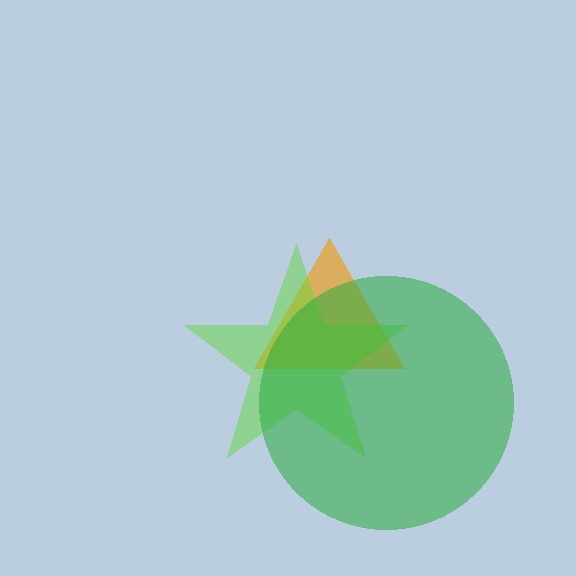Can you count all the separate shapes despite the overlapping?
Yes, there are 3 separate shapes.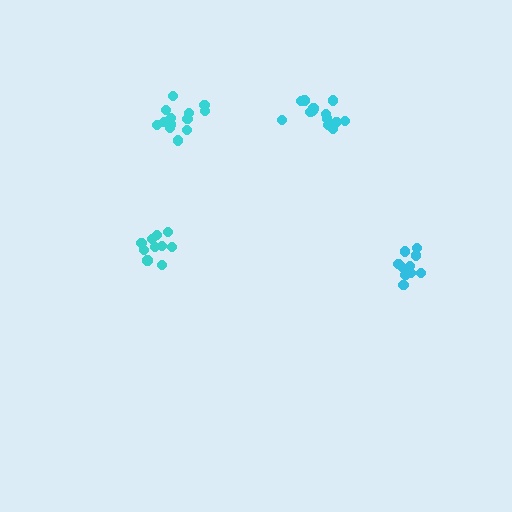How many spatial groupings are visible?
There are 4 spatial groupings.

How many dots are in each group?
Group 1: 10 dots, Group 2: 10 dots, Group 3: 13 dots, Group 4: 16 dots (49 total).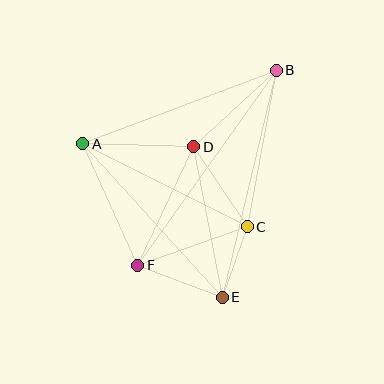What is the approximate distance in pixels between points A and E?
The distance between A and E is approximately 207 pixels.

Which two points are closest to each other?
Points C and E are closest to each other.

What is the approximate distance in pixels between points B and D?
The distance between B and D is approximately 112 pixels.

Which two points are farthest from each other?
Points B and F are farthest from each other.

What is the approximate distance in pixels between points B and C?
The distance between B and C is approximately 159 pixels.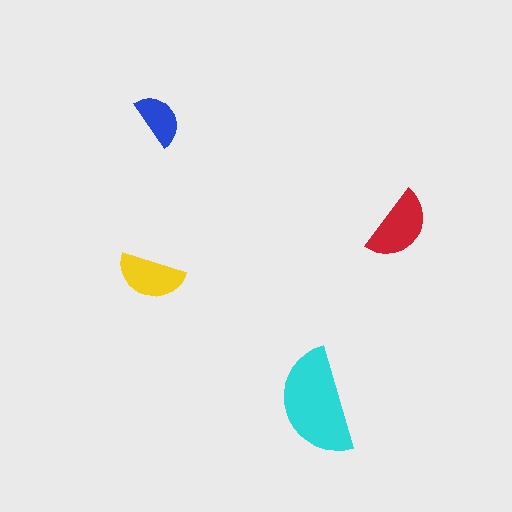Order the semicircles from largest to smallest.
the cyan one, the red one, the yellow one, the blue one.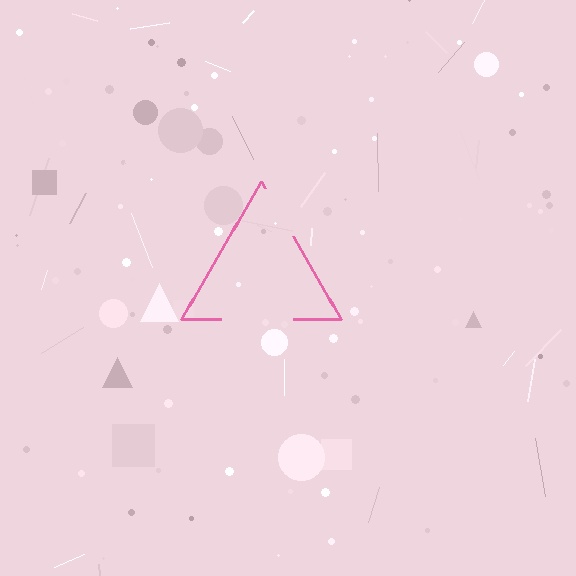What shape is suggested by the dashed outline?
The dashed outline suggests a triangle.